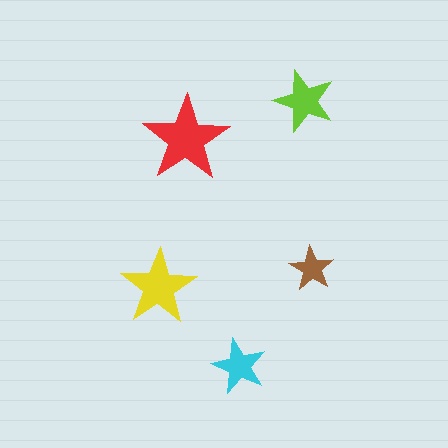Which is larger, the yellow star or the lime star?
The yellow one.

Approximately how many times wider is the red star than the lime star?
About 1.5 times wider.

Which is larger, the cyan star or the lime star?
The lime one.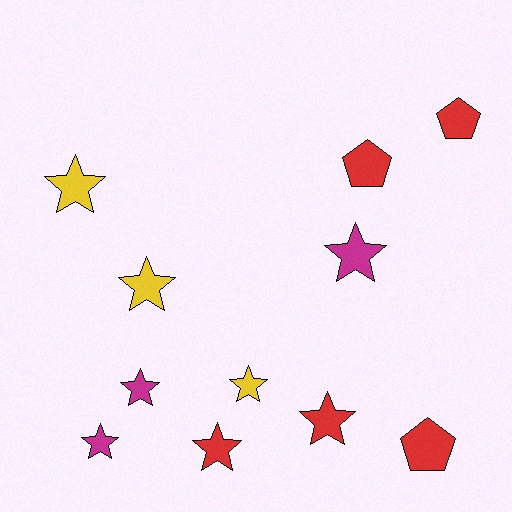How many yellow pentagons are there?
There are no yellow pentagons.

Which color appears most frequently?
Red, with 5 objects.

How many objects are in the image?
There are 11 objects.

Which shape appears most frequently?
Star, with 8 objects.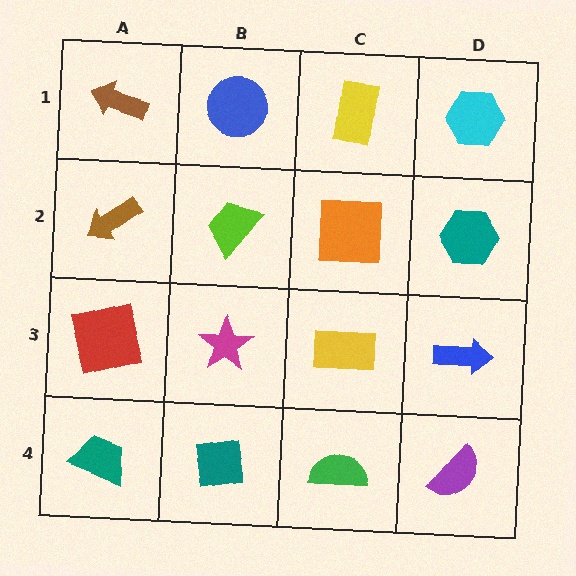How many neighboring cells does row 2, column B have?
4.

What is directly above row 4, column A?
A red square.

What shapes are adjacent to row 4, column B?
A magenta star (row 3, column B), a teal trapezoid (row 4, column A), a green semicircle (row 4, column C).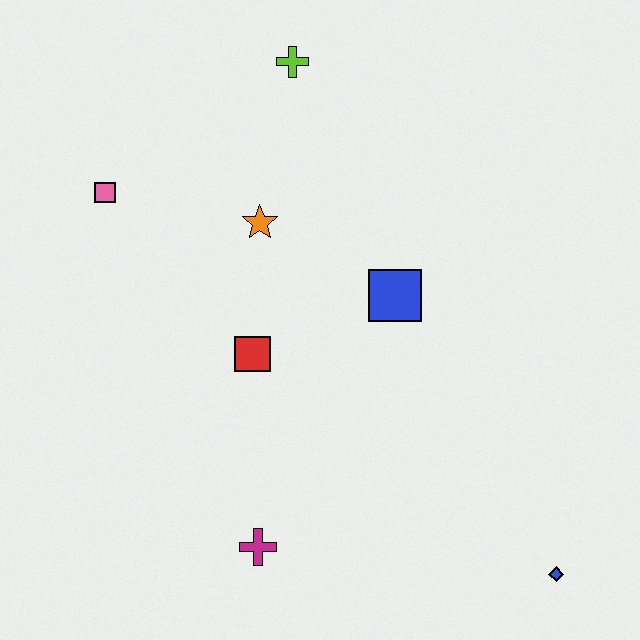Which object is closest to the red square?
The orange star is closest to the red square.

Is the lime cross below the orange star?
No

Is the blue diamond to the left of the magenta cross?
No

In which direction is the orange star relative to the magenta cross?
The orange star is above the magenta cross.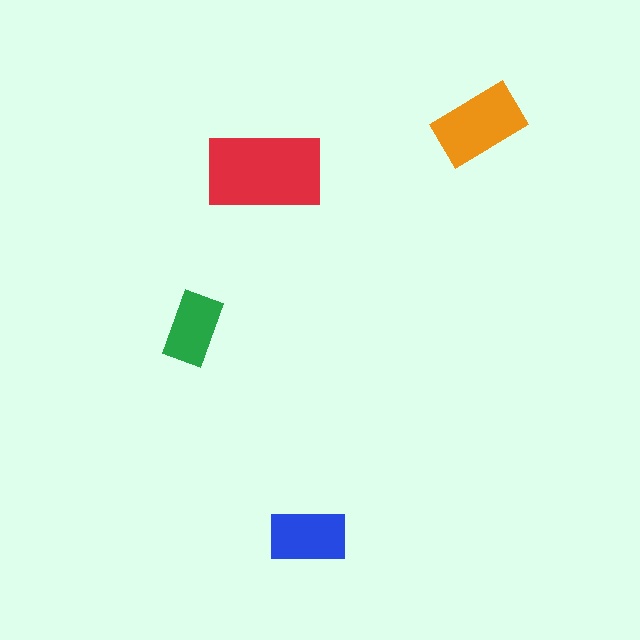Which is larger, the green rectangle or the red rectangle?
The red one.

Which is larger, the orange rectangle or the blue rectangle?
The orange one.